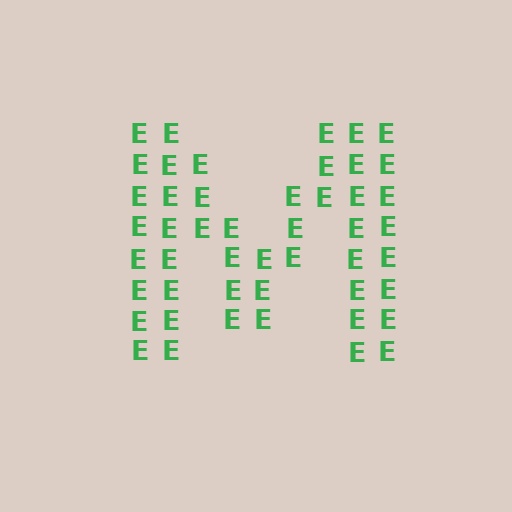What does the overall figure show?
The overall figure shows the letter M.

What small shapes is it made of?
It is made of small letter E's.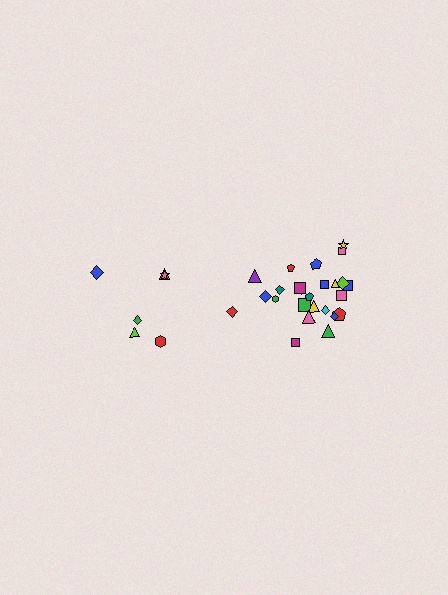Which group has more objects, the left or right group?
The right group.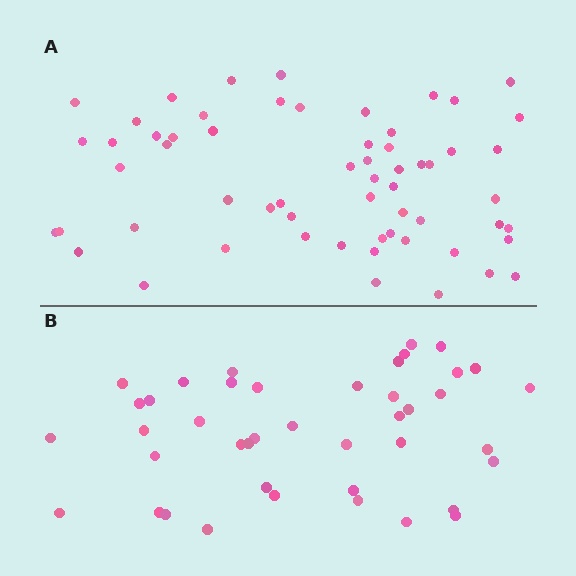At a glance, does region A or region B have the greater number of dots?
Region A (the top region) has more dots.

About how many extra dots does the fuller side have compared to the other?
Region A has approximately 20 more dots than region B.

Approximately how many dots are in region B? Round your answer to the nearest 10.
About 40 dots. (The exact count is 42, which rounds to 40.)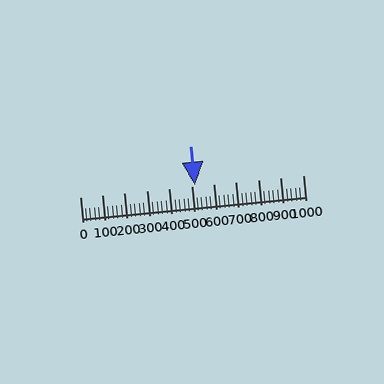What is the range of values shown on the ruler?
The ruler shows values from 0 to 1000.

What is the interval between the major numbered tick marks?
The major tick marks are spaced 100 units apart.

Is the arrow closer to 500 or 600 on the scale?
The arrow is closer to 500.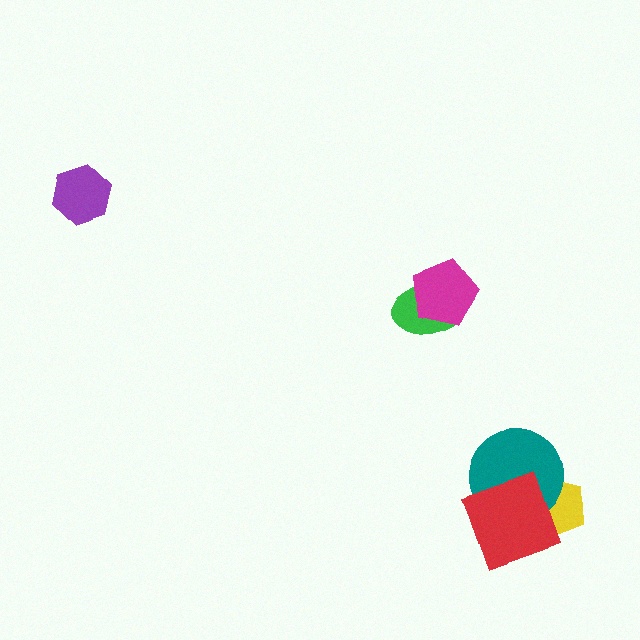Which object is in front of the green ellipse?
The magenta pentagon is in front of the green ellipse.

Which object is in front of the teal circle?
The red square is in front of the teal circle.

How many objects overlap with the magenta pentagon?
1 object overlaps with the magenta pentagon.